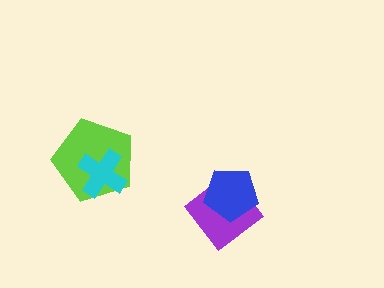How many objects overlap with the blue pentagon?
1 object overlaps with the blue pentagon.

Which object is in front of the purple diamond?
The blue pentagon is in front of the purple diamond.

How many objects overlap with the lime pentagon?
1 object overlaps with the lime pentagon.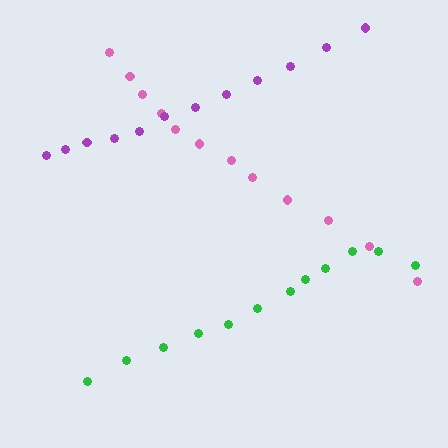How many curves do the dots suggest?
There are 3 distinct paths.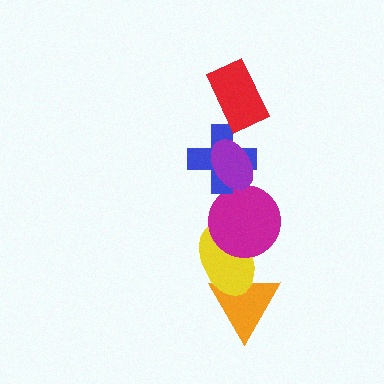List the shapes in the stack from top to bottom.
From top to bottom: the red rectangle, the purple ellipse, the blue cross, the magenta circle, the yellow ellipse, the orange triangle.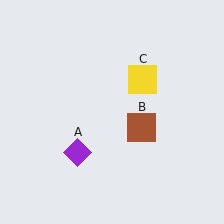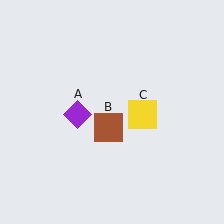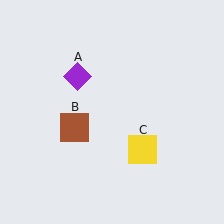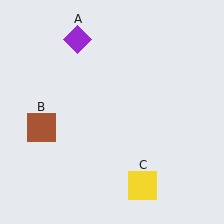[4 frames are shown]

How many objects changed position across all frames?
3 objects changed position: purple diamond (object A), brown square (object B), yellow square (object C).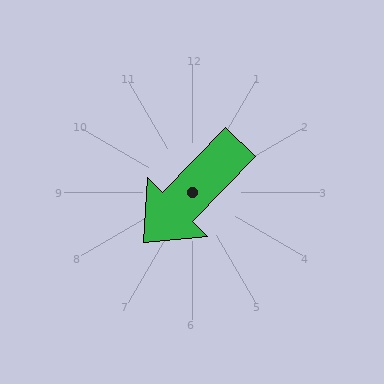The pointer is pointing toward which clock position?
Roughly 7 o'clock.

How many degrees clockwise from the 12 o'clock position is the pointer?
Approximately 224 degrees.